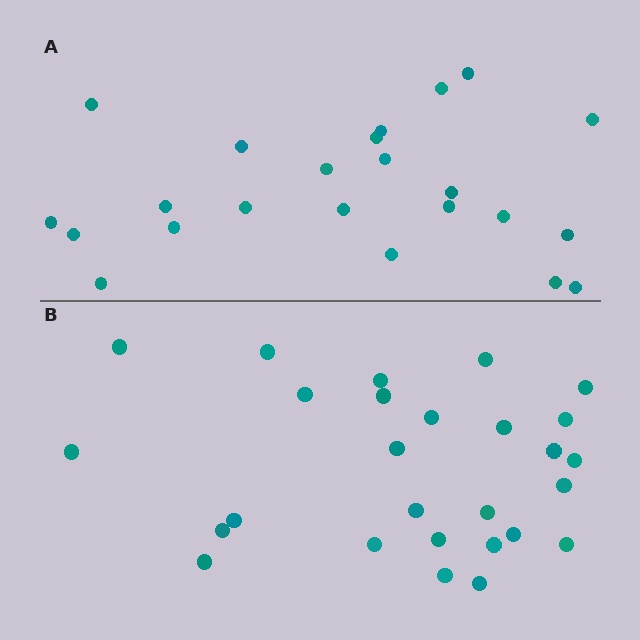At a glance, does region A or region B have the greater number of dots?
Region B (the bottom region) has more dots.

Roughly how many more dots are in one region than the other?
Region B has about 4 more dots than region A.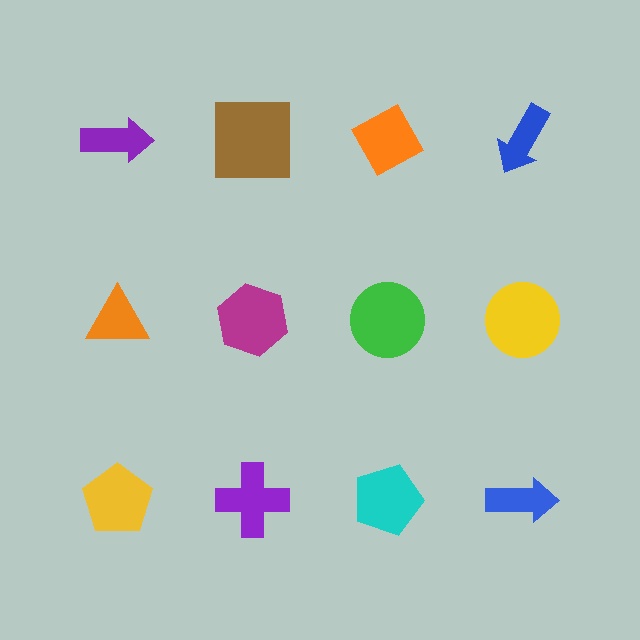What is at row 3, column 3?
A cyan pentagon.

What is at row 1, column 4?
A blue arrow.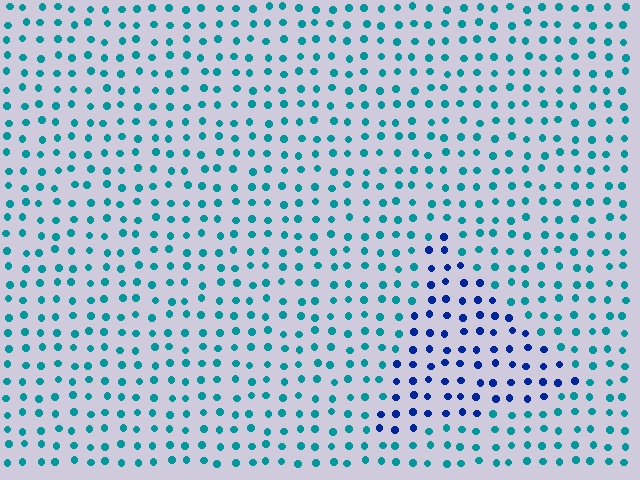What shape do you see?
I see a triangle.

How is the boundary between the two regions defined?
The boundary is defined purely by a slight shift in hue (about 45 degrees). Spacing, size, and orientation are identical on both sides.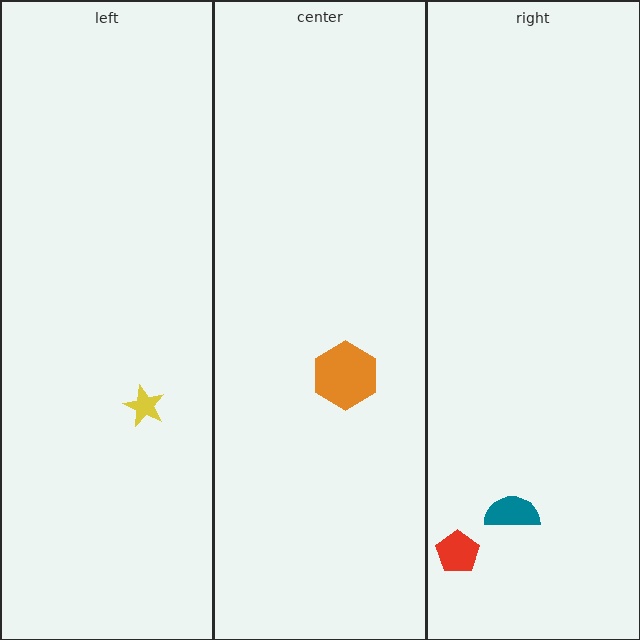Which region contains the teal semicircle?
The right region.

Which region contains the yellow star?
The left region.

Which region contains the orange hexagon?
The center region.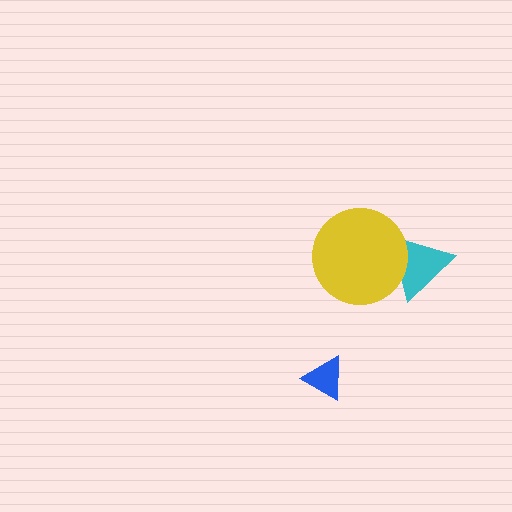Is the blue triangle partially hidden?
No, no other shape covers it.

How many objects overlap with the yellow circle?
1 object overlaps with the yellow circle.